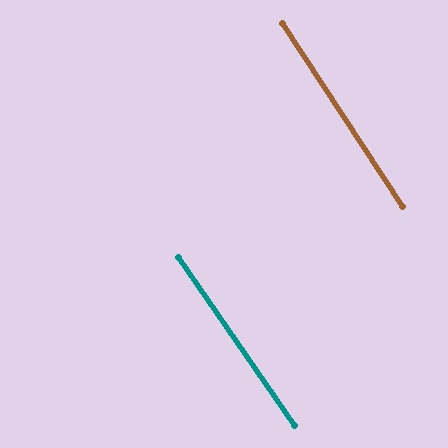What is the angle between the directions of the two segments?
Approximately 1 degree.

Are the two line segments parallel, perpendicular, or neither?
Parallel — their directions differ by only 1.3°.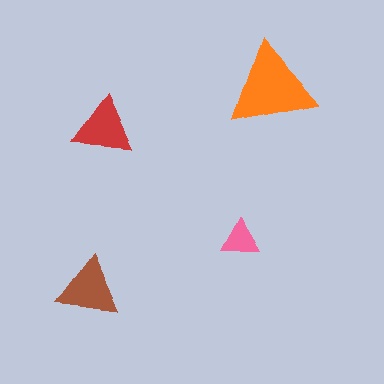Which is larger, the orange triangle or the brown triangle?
The orange one.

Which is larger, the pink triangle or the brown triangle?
The brown one.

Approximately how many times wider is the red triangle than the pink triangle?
About 1.5 times wider.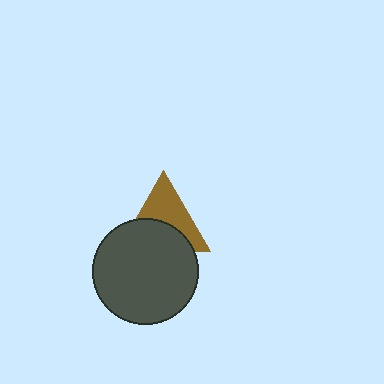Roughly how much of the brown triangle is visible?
About half of it is visible (roughly 52%).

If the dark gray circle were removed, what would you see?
You would see the complete brown triangle.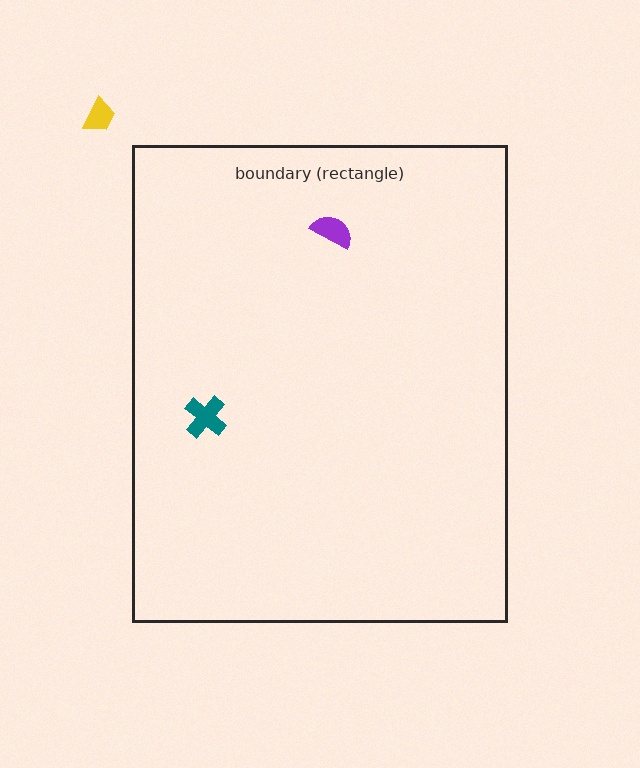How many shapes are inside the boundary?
2 inside, 1 outside.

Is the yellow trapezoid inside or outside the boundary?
Outside.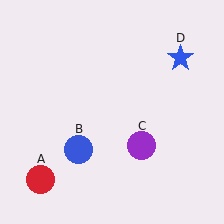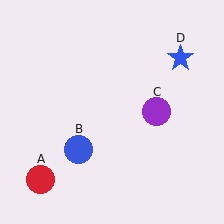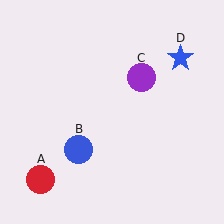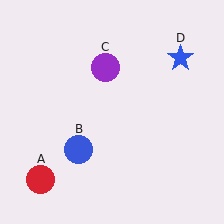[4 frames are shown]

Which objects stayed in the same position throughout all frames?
Red circle (object A) and blue circle (object B) and blue star (object D) remained stationary.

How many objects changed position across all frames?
1 object changed position: purple circle (object C).